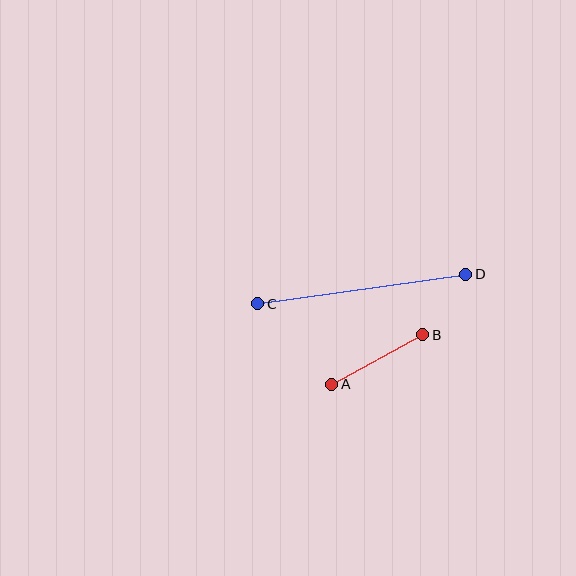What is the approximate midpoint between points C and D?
The midpoint is at approximately (362, 289) pixels.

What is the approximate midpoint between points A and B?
The midpoint is at approximately (377, 360) pixels.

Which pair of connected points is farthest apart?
Points C and D are farthest apart.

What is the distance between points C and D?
The distance is approximately 210 pixels.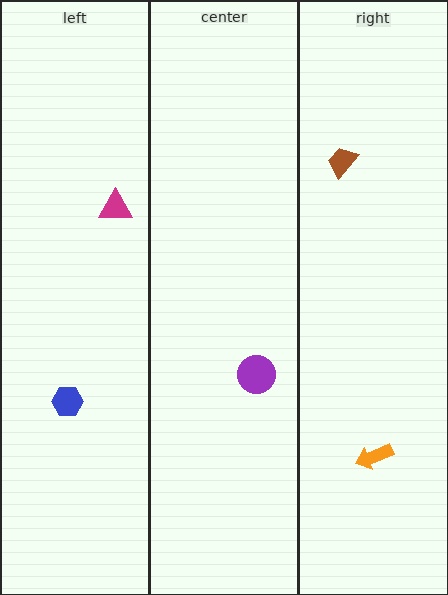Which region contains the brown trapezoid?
The right region.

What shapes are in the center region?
The purple circle.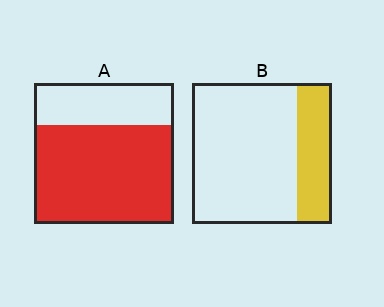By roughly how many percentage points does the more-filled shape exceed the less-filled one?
By roughly 45 percentage points (A over B).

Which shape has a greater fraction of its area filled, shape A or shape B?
Shape A.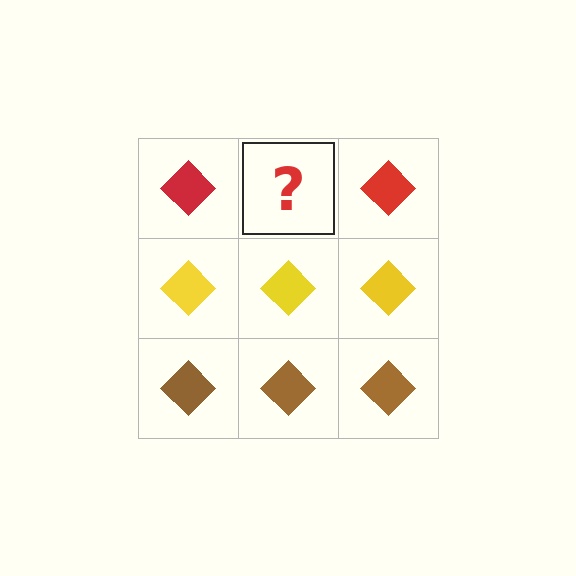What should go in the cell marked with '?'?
The missing cell should contain a red diamond.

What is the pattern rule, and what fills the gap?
The rule is that each row has a consistent color. The gap should be filled with a red diamond.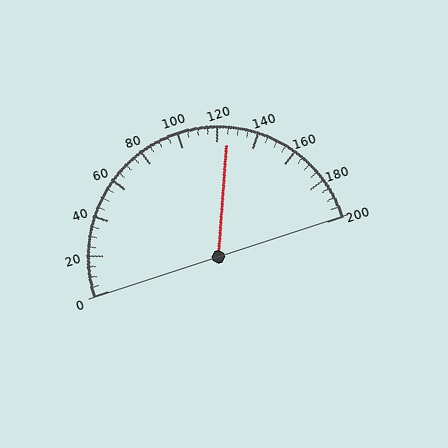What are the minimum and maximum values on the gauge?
The gauge ranges from 0 to 200.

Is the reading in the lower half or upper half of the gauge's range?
The reading is in the upper half of the range (0 to 200).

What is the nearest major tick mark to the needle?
The nearest major tick mark is 120.